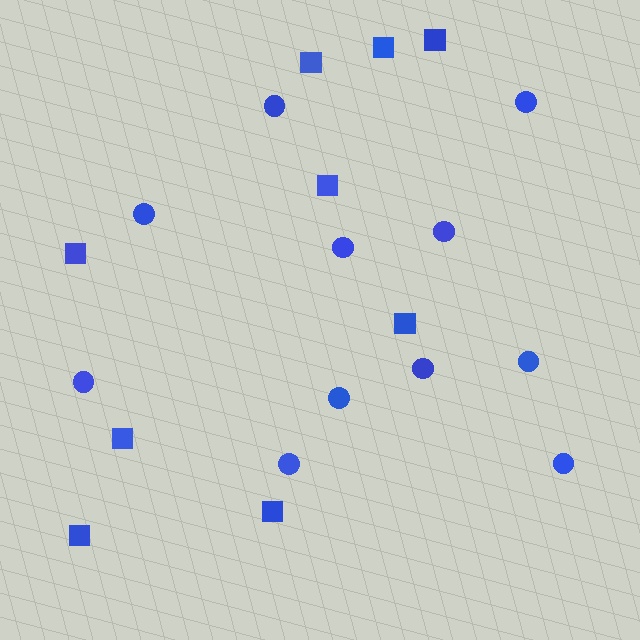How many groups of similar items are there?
There are 2 groups: one group of squares (9) and one group of circles (11).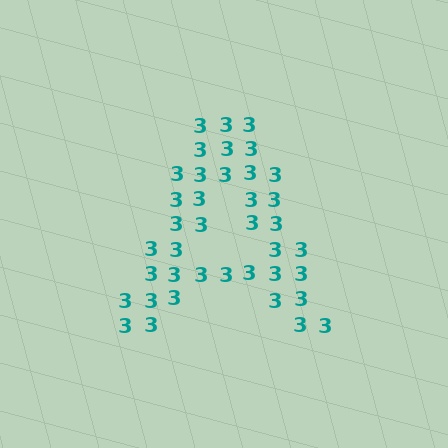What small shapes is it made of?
It is made of small digit 3's.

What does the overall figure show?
The overall figure shows the letter A.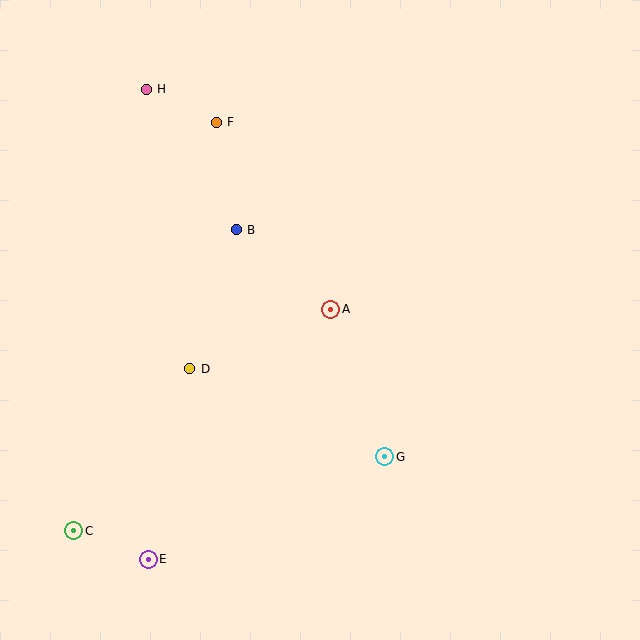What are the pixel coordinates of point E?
Point E is at (148, 559).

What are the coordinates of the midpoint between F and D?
The midpoint between F and D is at (203, 245).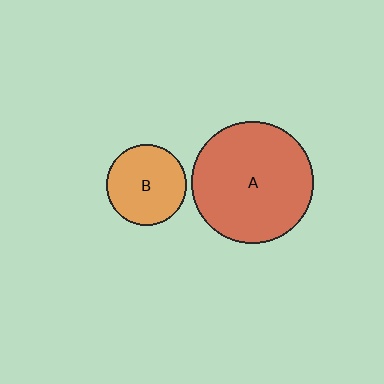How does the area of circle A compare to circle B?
Approximately 2.3 times.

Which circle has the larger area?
Circle A (red).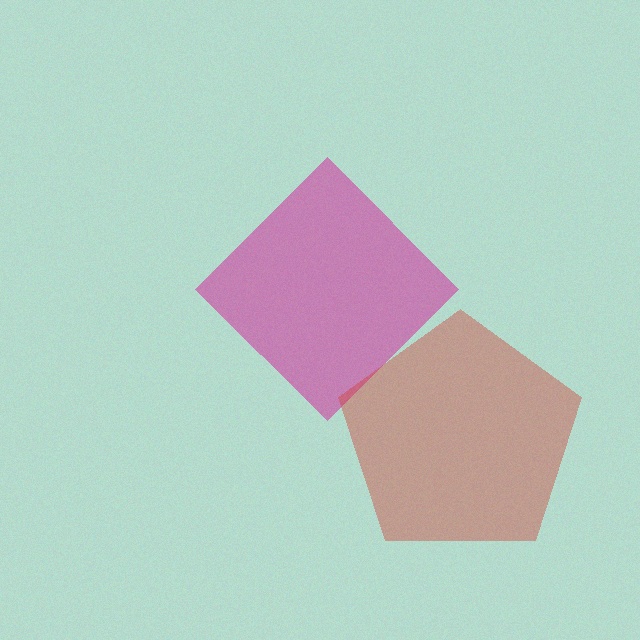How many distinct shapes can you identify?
There are 2 distinct shapes: a magenta diamond, a red pentagon.